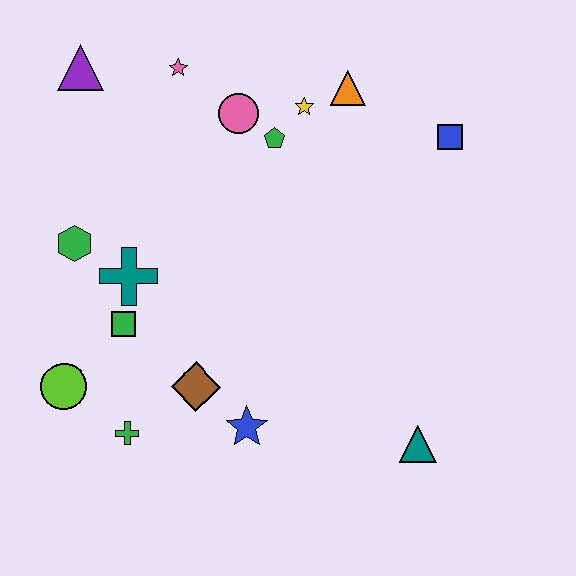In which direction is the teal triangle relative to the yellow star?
The teal triangle is below the yellow star.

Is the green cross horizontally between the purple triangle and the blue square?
Yes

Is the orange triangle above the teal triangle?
Yes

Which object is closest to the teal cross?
The green square is closest to the teal cross.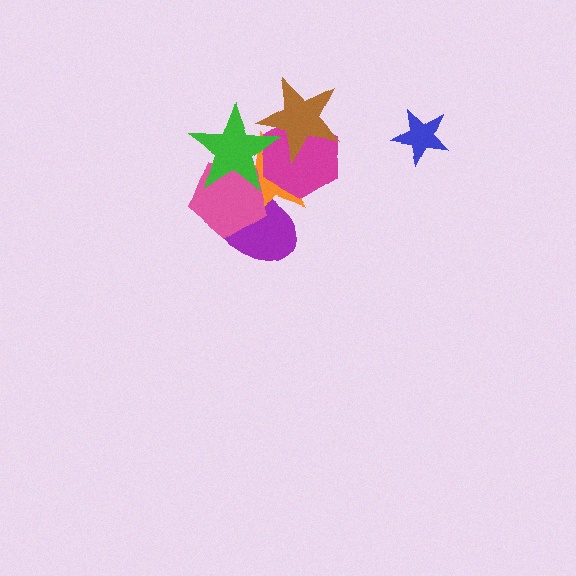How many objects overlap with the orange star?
5 objects overlap with the orange star.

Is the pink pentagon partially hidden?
Yes, it is partially covered by another shape.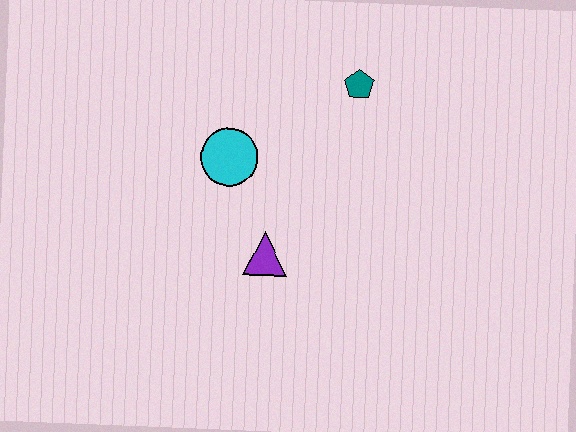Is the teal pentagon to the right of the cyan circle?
Yes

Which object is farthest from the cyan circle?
The teal pentagon is farthest from the cyan circle.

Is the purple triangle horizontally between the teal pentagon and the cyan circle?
Yes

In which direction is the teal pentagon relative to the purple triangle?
The teal pentagon is above the purple triangle.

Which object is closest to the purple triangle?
The cyan circle is closest to the purple triangle.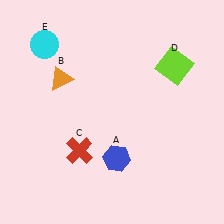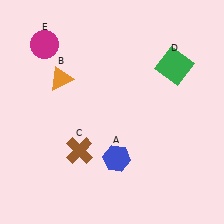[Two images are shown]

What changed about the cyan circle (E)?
In Image 1, E is cyan. In Image 2, it changed to magenta.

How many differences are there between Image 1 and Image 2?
There are 3 differences between the two images.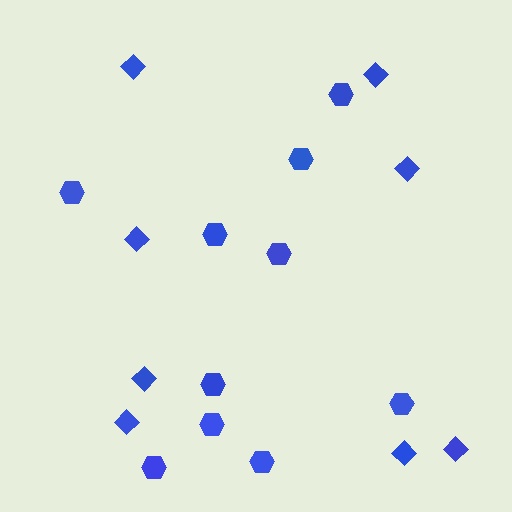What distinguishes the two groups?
There are 2 groups: one group of hexagons (10) and one group of diamonds (8).